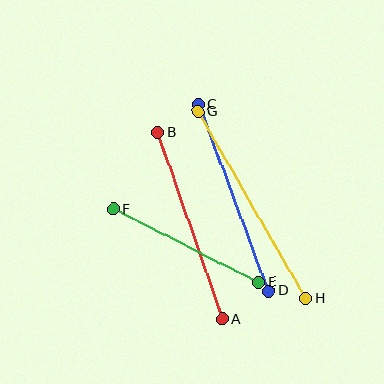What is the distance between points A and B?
The distance is approximately 198 pixels.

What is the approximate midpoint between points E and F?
The midpoint is at approximately (186, 246) pixels.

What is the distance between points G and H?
The distance is approximately 216 pixels.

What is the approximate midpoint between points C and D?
The midpoint is at approximately (233, 197) pixels.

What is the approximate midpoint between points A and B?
The midpoint is at approximately (190, 226) pixels.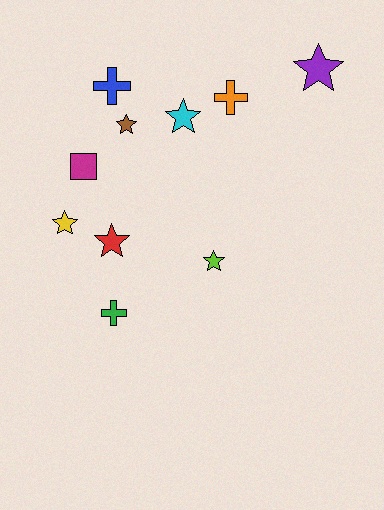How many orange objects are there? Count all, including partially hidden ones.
There is 1 orange object.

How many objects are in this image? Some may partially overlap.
There are 10 objects.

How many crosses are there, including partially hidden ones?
There are 3 crosses.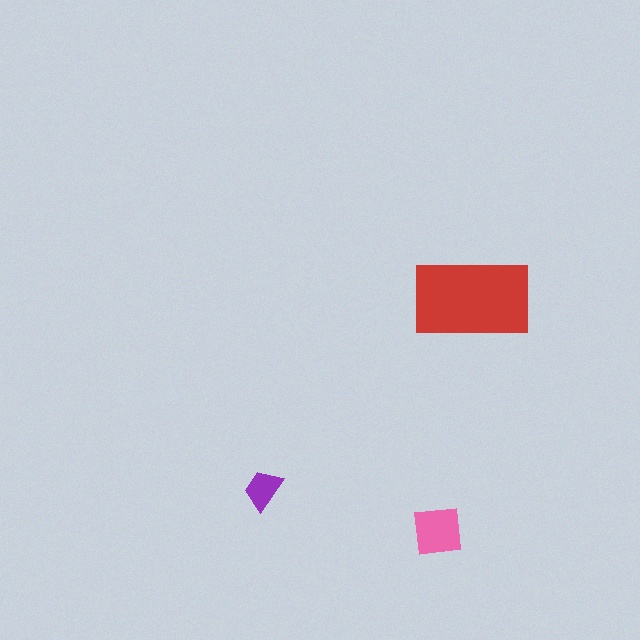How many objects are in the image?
There are 3 objects in the image.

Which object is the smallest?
The purple trapezoid.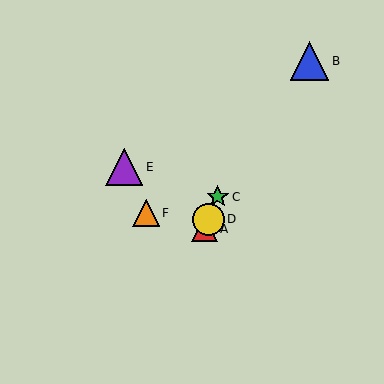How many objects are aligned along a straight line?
3 objects (A, C, D) are aligned along a straight line.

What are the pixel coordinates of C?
Object C is at (218, 197).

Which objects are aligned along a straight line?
Objects A, C, D are aligned along a straight line.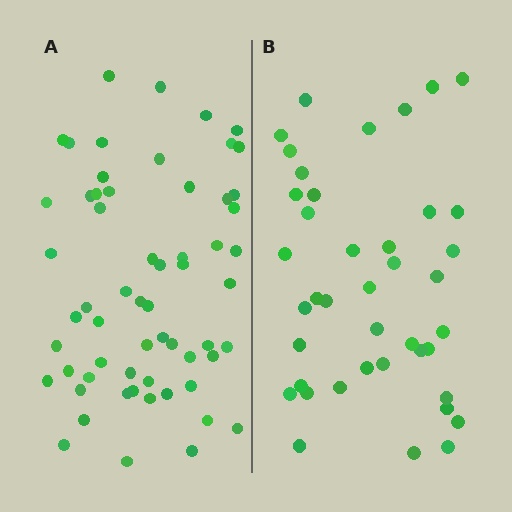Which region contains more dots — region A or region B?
Region A (the left region) has more dots.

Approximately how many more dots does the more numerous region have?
Region A has approximately 20 more dots than region B.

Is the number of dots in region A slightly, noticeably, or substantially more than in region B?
Region A has substantially more. The ratio is roughly 1.5 to 1.